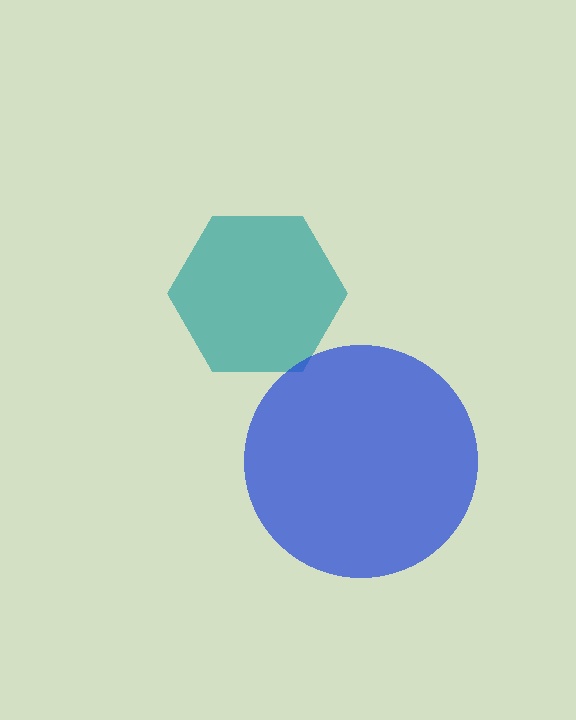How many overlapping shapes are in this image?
There are 2 overlapping shapes in the image.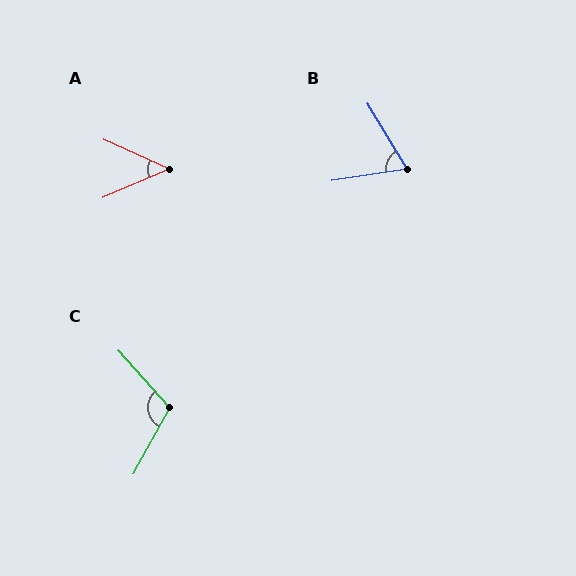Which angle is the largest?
C, at approximately 109 degrees.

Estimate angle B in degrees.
Approximately 68 degrees.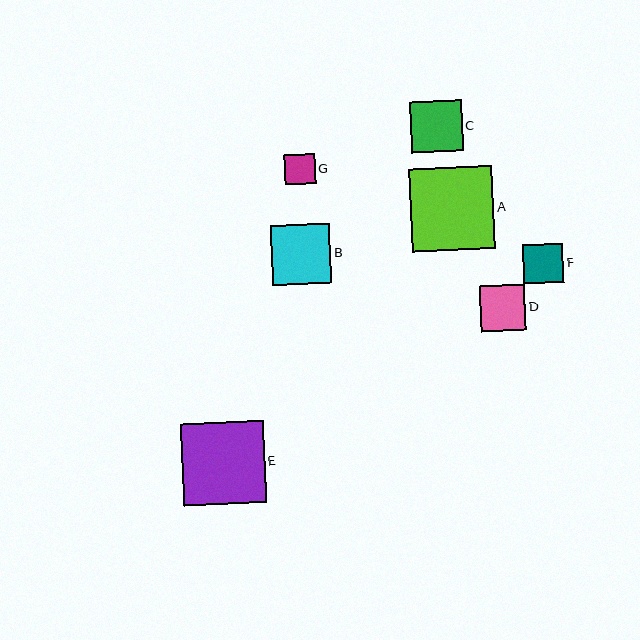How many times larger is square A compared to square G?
Square A is approximately 2.7 times the size of square G.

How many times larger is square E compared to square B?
Square E is approximately 1.4 times the size of square B.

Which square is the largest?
Square A is the largest with a size of approximately 83 pixels.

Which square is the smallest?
Square G is the smallest with a size of approximately 30 pixels.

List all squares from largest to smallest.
From largest to smallest: A, E, B, C, D, F, G.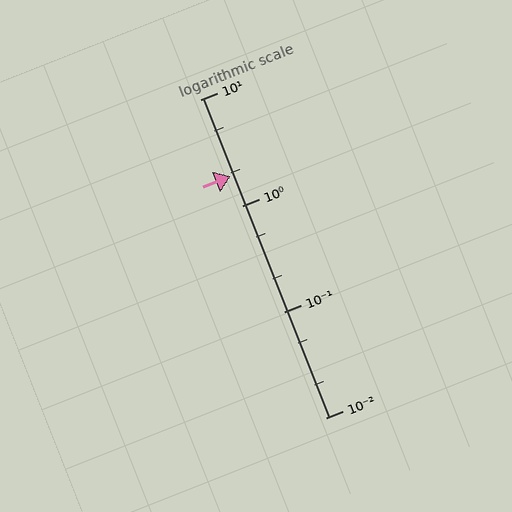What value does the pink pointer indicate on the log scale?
The pointer indicates approximately 1.9.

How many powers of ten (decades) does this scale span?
The scale spans 3 decades, from 0.01 to 10.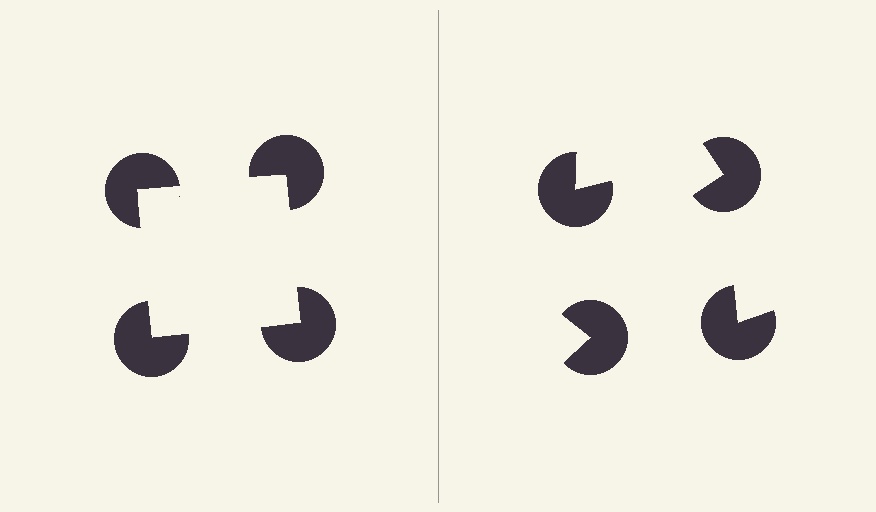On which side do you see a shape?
An illusory square appears on the left side. On the right side the wedge cuts are rotated, so no coherent shape forms.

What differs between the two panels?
The pac-man discs are positioned identically on both sides; only the wedge orientations differ. On the left they align to a square; on the right they are misaligned.